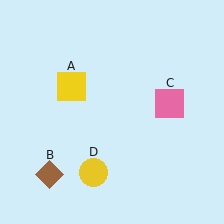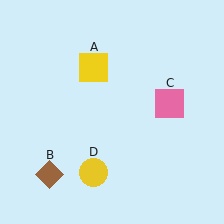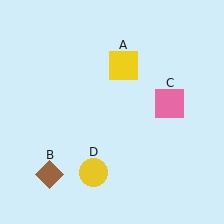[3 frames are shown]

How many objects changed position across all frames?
1 object changed position: yellow square (object A).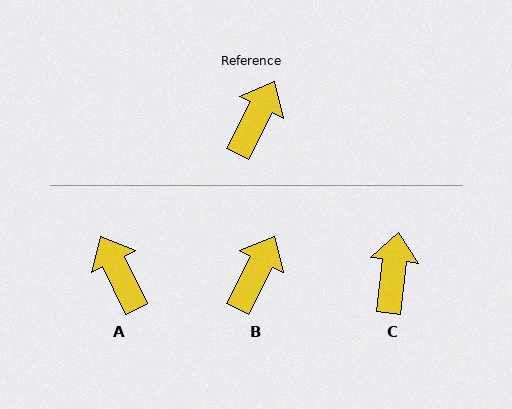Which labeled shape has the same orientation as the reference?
B.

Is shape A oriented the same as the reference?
No, it is off by about 53 degrees.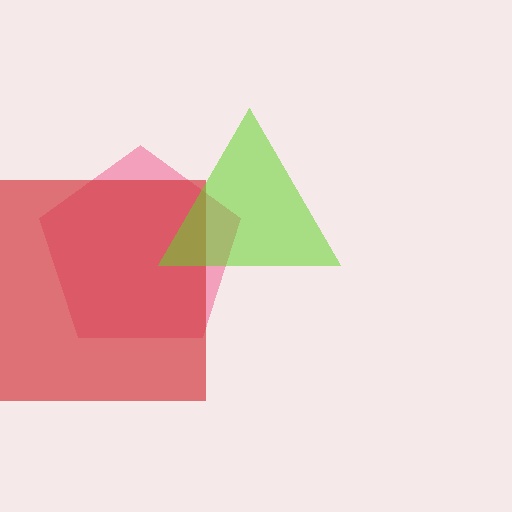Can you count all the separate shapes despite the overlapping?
Yes, there are 3 separate shapes.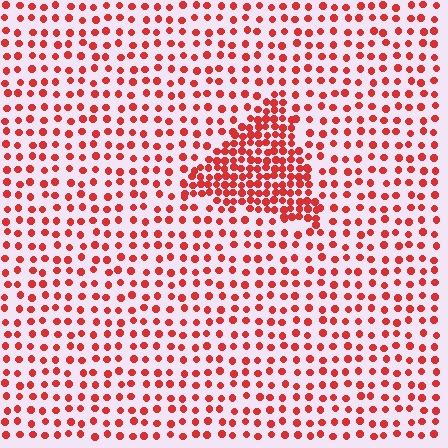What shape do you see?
I see a triangle.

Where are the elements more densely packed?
The elements are more densely packed inside the triangle boundary.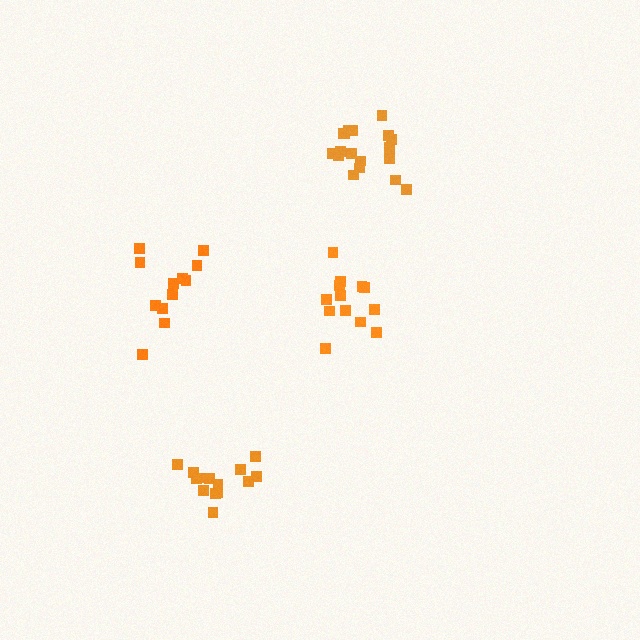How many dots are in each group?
Group 1: 18 dots, Group 2: 12 dots, Group 3: 13 dots, Group 4: 14 dots (57 total).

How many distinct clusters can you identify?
There are 4 distinct clusters.